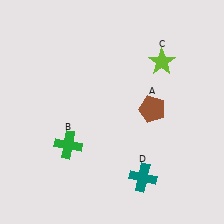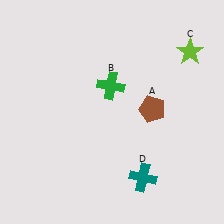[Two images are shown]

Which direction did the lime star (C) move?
The lime star (C) moved right.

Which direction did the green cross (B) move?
The green cross (B) moved up.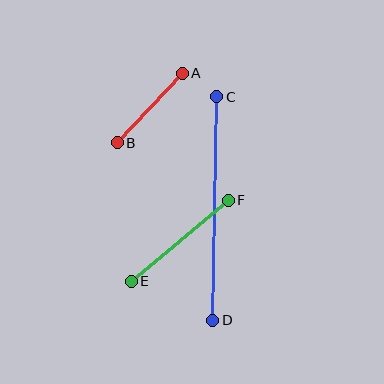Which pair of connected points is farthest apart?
Points C and D are farthest apart.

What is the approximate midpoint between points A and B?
The midpoint is at approximately (150, 108) pixels.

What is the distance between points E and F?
The distance is approximately 127 pixels.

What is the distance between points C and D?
The distance is approximately 224 pixels.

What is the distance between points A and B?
The distance is approximately 95 pixels.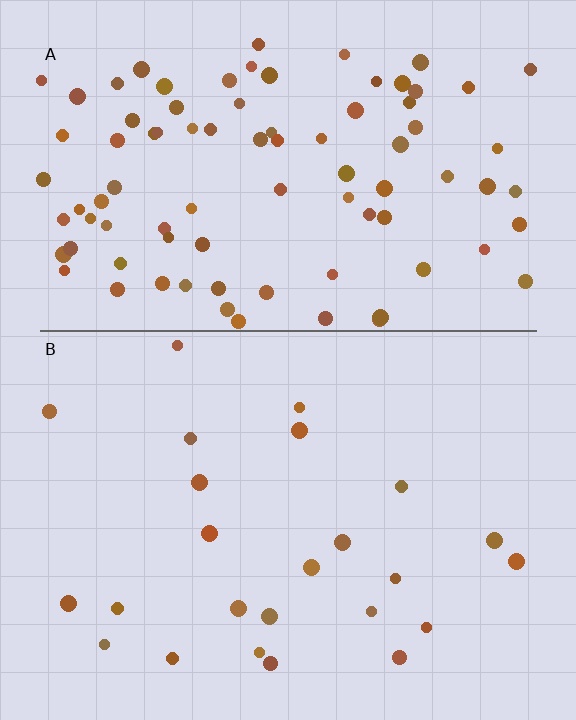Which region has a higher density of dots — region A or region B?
A (the top).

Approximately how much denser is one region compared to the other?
Approximately 3.7× — region A over region B.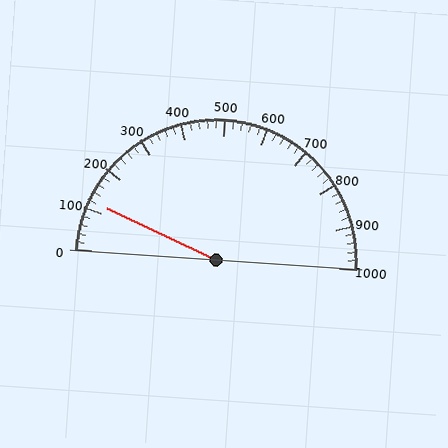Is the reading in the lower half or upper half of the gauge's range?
The reading is in the lower half of the range (0 to 1000).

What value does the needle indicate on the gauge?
The needle indicates approximately 120.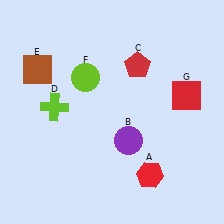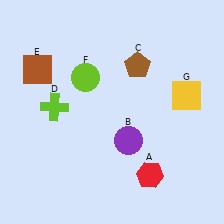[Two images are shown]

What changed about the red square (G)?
In Image 1, G is red. In Image 2, it changed to yellow.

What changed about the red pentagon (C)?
In Image 1, C is red. In Image 2, it changed to brown.